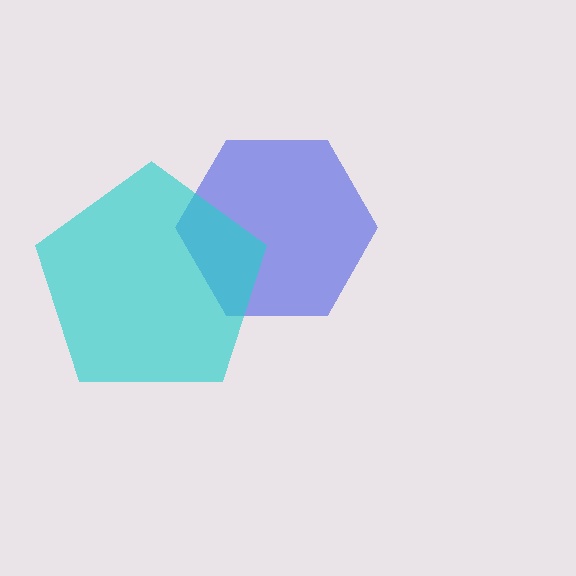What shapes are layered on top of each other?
The layered shapes are: a blue hexagon, a cyan pentagon.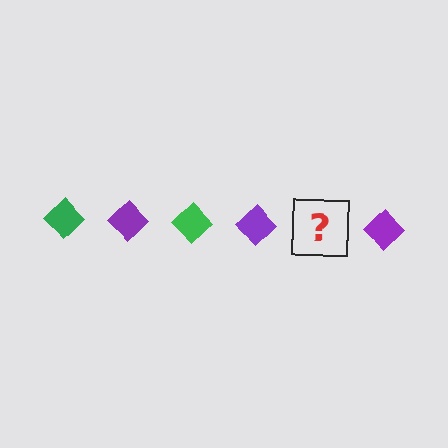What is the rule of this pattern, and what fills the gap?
The rule is that the pattern cycles through green, purple diamonds. The gap should be filled with a green diamond.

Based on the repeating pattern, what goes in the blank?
The blank should be a green diamond.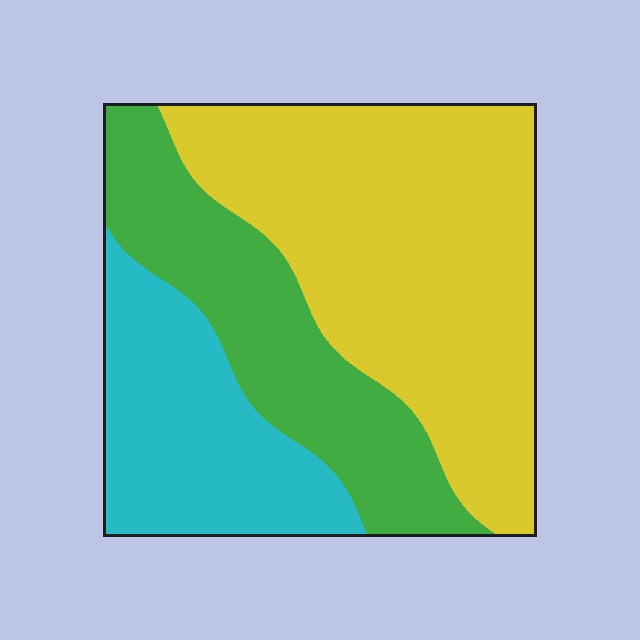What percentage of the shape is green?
Green takes up about one quarter (1/4) of the shape.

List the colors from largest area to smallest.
From largest to smallest: yellow, green, cyan.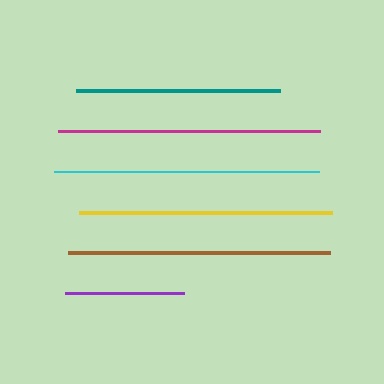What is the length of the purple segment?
The purple segment is approximately 119 pixels long.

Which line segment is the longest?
The cyan line is the longest at approximately 265 pixels.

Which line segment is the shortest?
The purple line is the shortest at approximately 119 pixels.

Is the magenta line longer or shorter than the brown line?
The brown line is longer than the magenta line.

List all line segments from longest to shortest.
From longest to shortest: cyan, brown, magenta, yellow, teal, purple.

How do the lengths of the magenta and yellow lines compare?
The magenta and yellow lines are approximately the same length.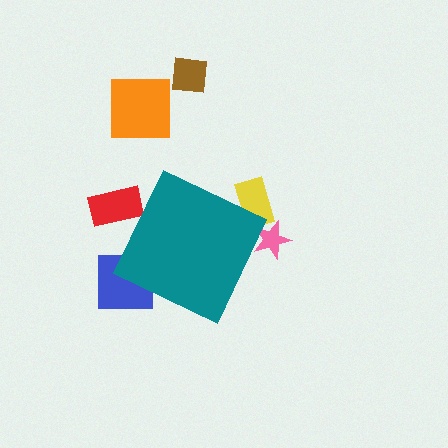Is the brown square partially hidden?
No, the brown square is fully visible.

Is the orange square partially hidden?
No, the orange square is fully visible.